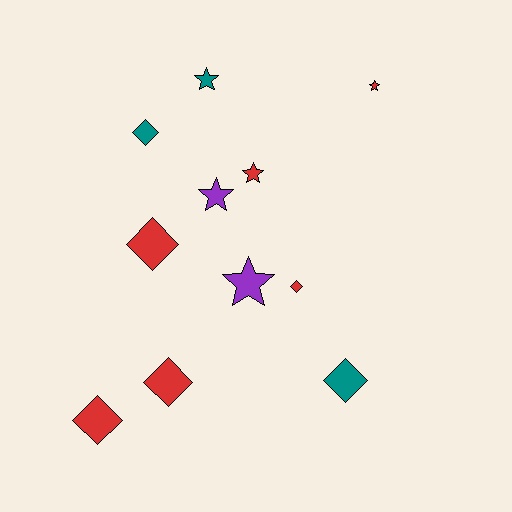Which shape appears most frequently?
Diamond, with 6 objects.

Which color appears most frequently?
Red, with 6 objects.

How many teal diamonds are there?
There are 2 teal diamonds.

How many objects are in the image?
There are 11 objects.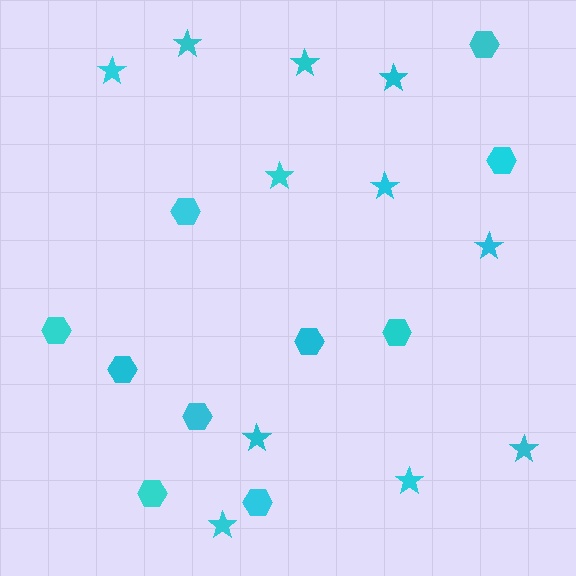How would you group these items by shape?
There are 2 groups: one group of stars (11) and one group of hexagons (10).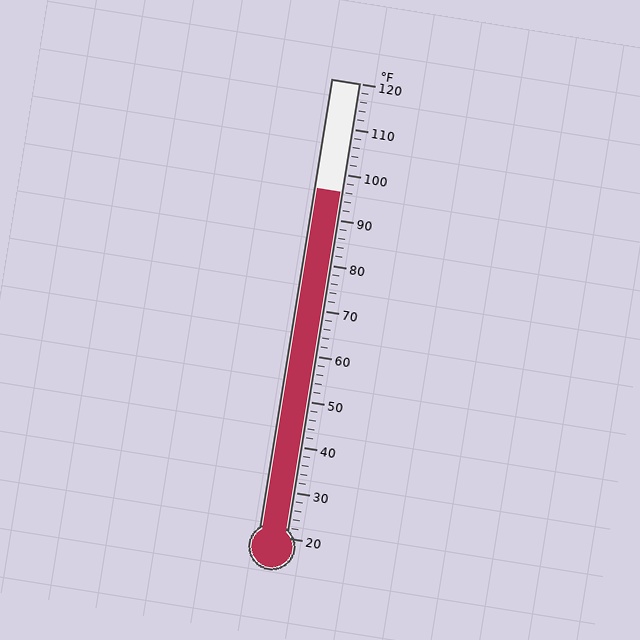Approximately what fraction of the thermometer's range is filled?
The thermometer is filled to approximately 75% of its range.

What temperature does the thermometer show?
The thermometer shows approximately 96°F.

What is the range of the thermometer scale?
The thermometer scale ranges from 20°F to 120°F.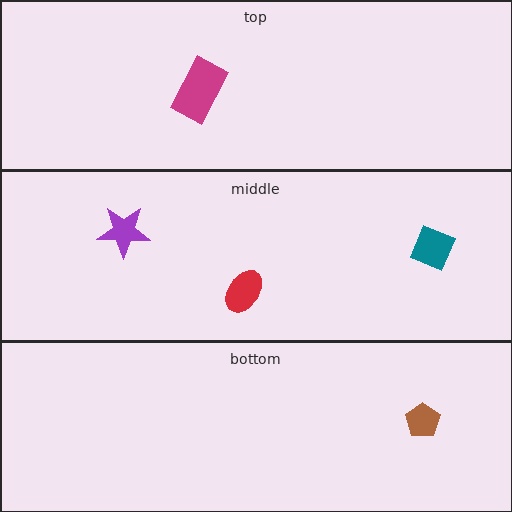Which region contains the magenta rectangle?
The top region.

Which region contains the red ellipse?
The middle region.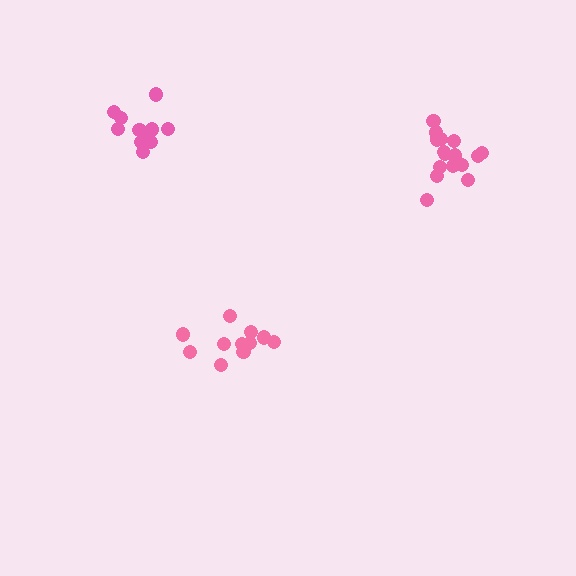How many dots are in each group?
Group 1: 11 dots, Group 2: 12 dots, Group 3: 16 dots (39 total).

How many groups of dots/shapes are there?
There are 3 groups.